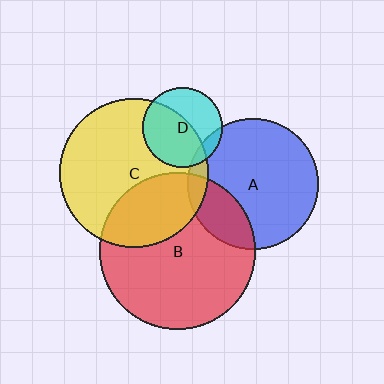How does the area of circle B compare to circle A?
Approximately 1.4 times.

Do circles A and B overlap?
Yes.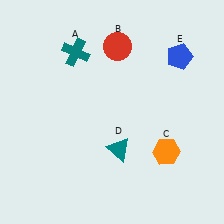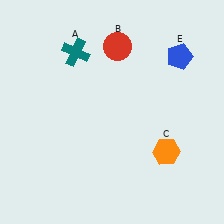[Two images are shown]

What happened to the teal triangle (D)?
The teal triangle (D) was removed in Image 2. It was in the bottom-right area of Image 1.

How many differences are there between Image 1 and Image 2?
There is 1 difference between the two images.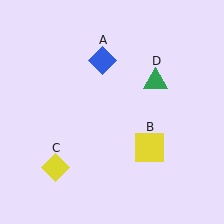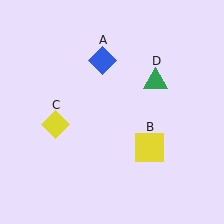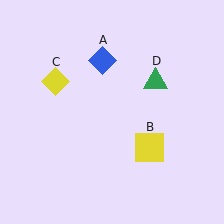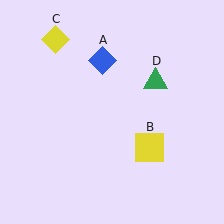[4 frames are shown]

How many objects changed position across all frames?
1 object changed position: yellow diamond (object C).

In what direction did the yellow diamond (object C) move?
The yellow diamond (object C) moved up.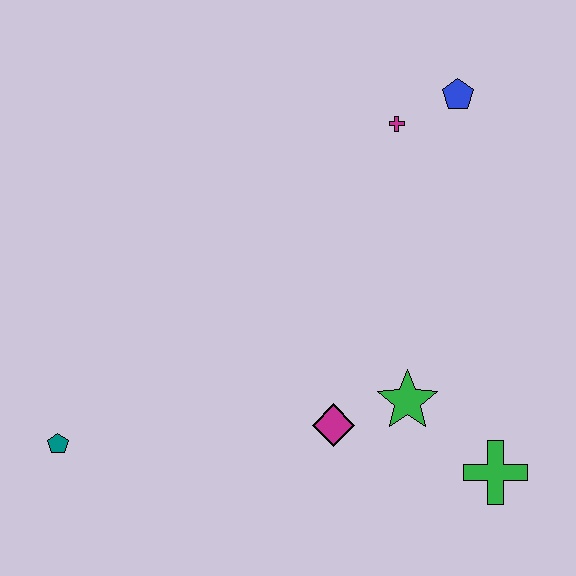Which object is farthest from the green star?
The teal pentagon is farthest from the green star.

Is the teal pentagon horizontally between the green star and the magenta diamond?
No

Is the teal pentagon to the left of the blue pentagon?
Yes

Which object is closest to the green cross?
The green star is closest to the green cross.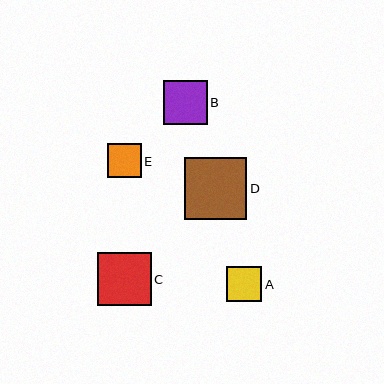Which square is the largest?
Square D is the largest with a size of approximately 62 pixels.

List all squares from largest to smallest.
From largest to smallest: D, C, B, A, E.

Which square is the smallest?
Square E is the smallest with a size of approximately 33 pixels.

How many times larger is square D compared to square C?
Square D is approximately 1.2 times the size of square C.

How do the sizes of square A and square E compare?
Square A and square E are approximately the same size.